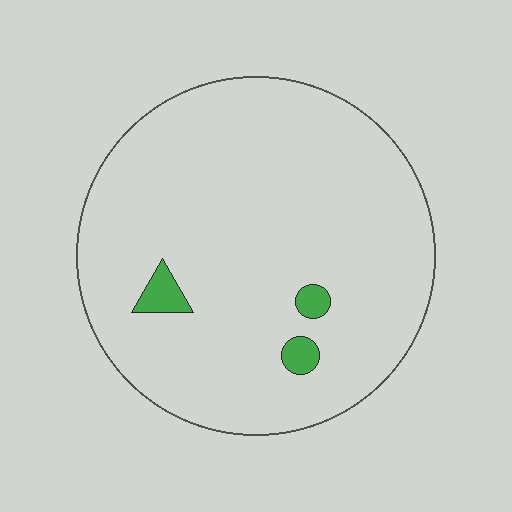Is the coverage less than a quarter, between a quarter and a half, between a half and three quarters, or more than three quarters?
Less than a quarter.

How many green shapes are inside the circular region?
3.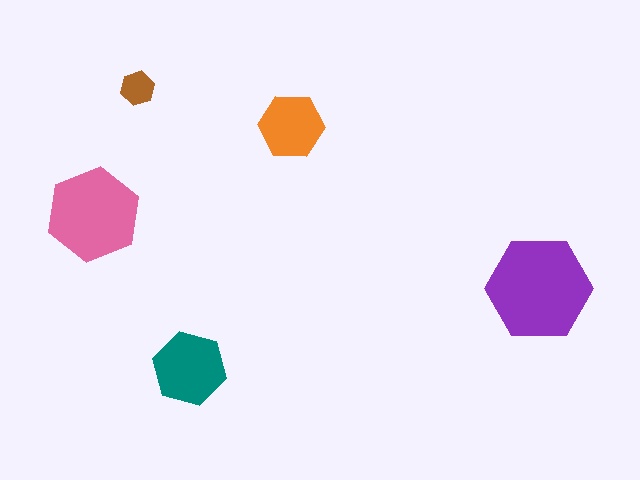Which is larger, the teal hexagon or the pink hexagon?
The pink one.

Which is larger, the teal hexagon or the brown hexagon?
The teal one.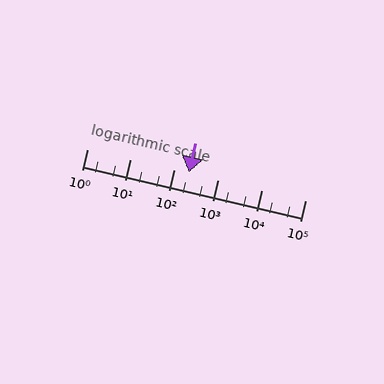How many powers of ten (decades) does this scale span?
The scale spans 5 decades, from 1 to 100000.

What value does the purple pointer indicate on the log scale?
The pointer indicates approximately 210.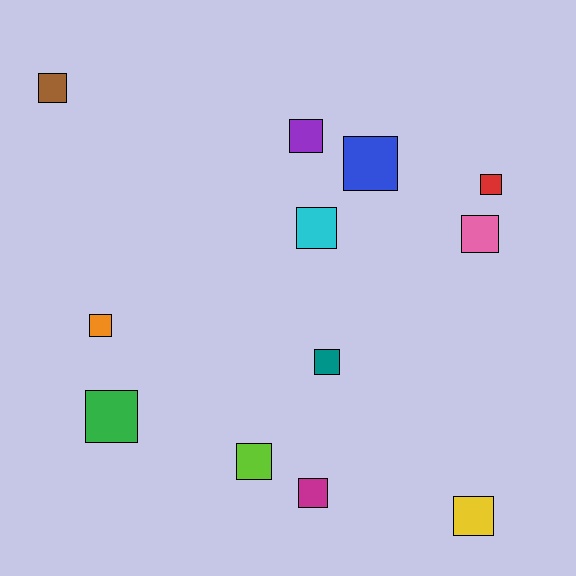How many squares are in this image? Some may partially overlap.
There are 12 squares.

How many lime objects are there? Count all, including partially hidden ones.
There is 1 lime object.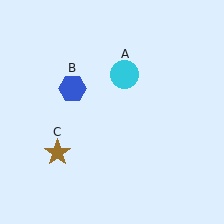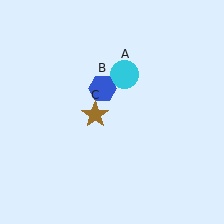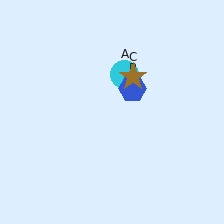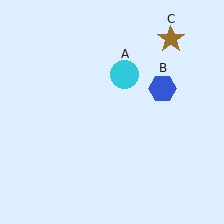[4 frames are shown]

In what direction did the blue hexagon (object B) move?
The blue hexagon (object B) moved right.